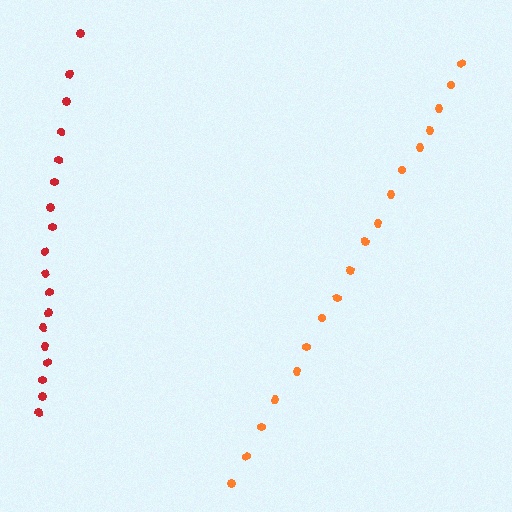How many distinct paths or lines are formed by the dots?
There are 2 distinct paths.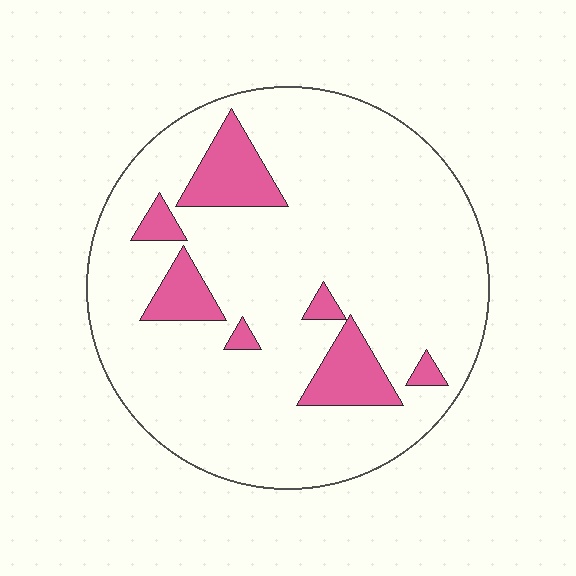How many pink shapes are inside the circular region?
7.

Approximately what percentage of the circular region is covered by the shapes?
Approximately 15%.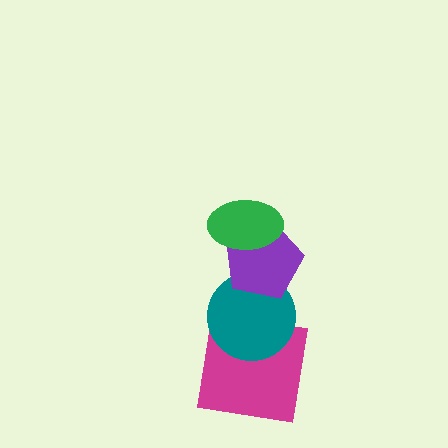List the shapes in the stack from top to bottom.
From top to bottom: the green ellipse, the purple pentagon, the teal circle, the magenta square.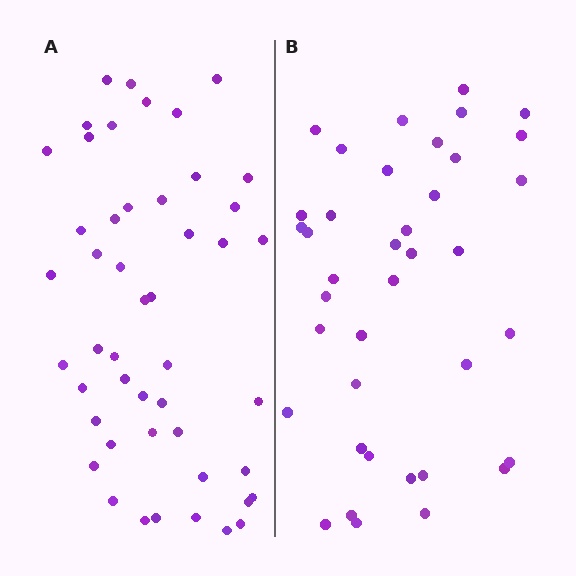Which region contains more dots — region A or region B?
Region A (the left region) has more dots.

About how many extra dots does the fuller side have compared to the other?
Region A has roughly 8 or so more dots than region B.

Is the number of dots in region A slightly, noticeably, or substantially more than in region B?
Region A has only slightly more — the two regions are fairly close. The ratio is roughly 1.2 to 1.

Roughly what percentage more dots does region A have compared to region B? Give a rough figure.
About 25% more.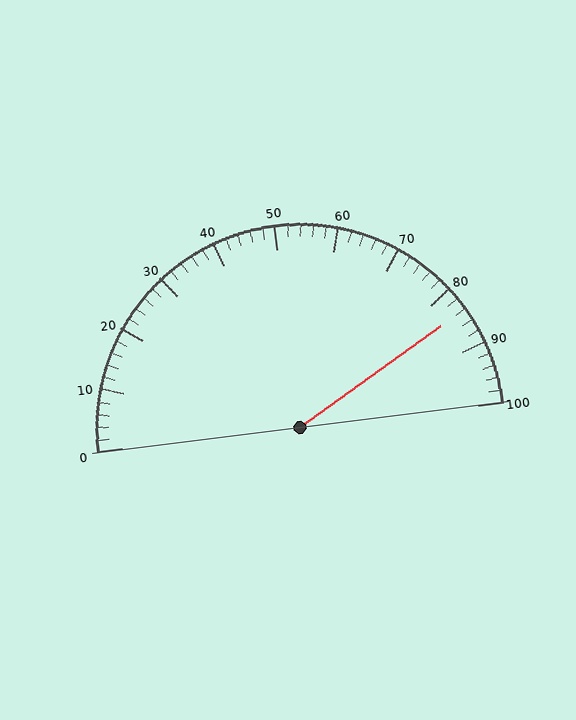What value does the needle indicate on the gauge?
The needle indicates approximately 84.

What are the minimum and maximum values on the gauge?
The gauge ranges from 0 to 100.